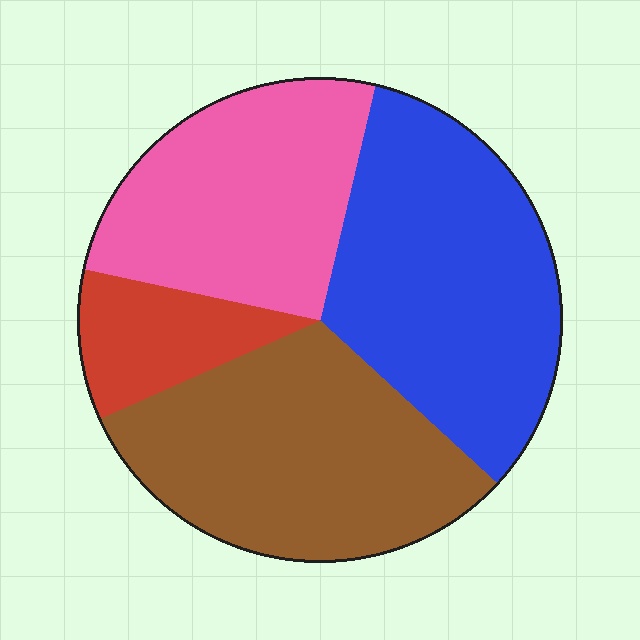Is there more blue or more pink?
Blue.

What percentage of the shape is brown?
Brown takes up about one third (1/3) of the shape.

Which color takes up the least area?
Red, at roughly 10%.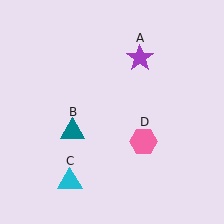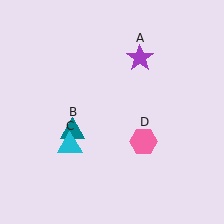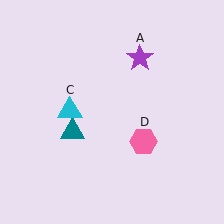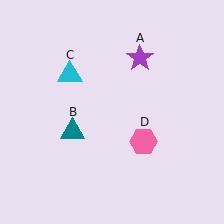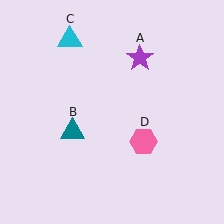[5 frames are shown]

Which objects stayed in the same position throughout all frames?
Purple star (object A) and teal triangle (object B) and pink hexagon (object D) remained stationary.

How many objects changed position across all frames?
1 object changed position: cyan triangle (object C).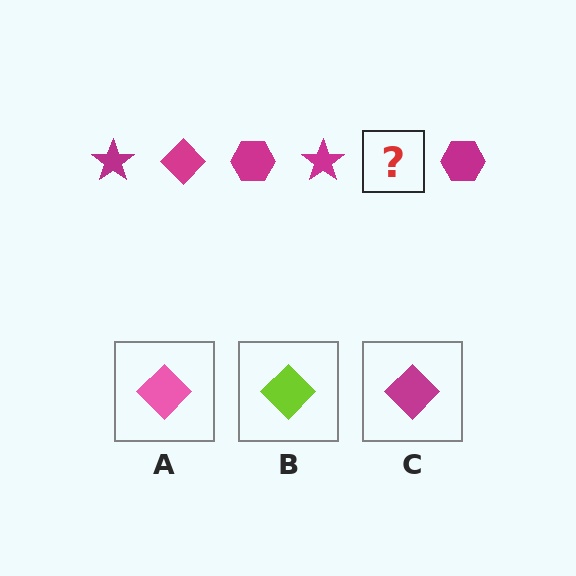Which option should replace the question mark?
Option C.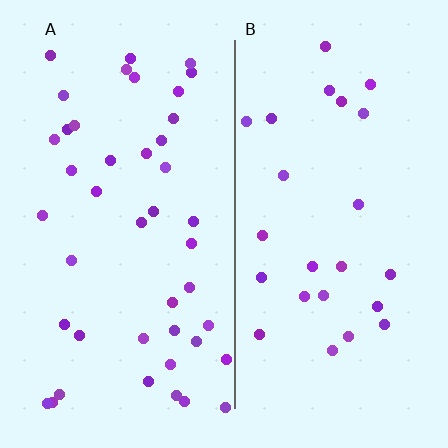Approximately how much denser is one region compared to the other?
Approximately 1.7× — region A over region B.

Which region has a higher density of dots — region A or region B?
A (the left).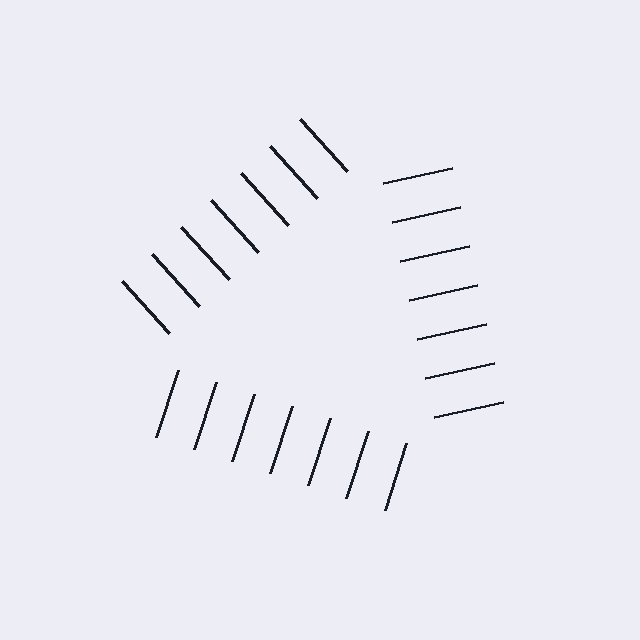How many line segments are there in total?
21 — 7 along each of the 3 edges.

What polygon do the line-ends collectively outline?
An illusory triangle — the line segments terminate on its edges but no continuous stroke is drawn.